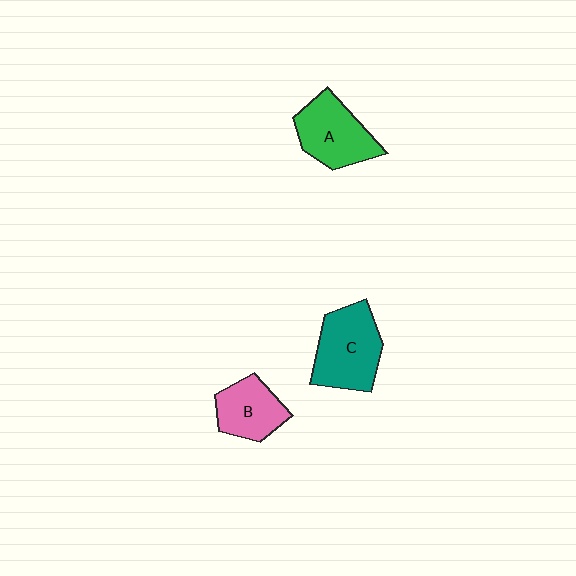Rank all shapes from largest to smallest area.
From largest to smallest: C (teal), A (green), B (pink).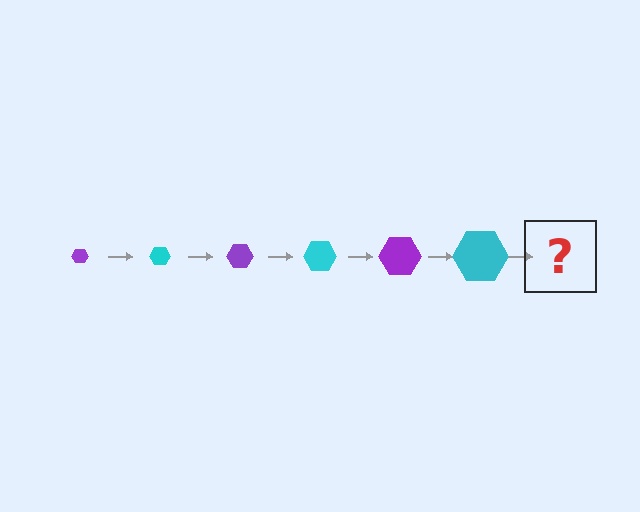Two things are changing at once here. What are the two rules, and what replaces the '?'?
The two rules are that the hexagon grows larger each step and the color cycles through purple and cyan. The '?' should be a purple hexagon, larger than the previous one.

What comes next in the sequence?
The next element should be a purple hexagon, larger than the previous one.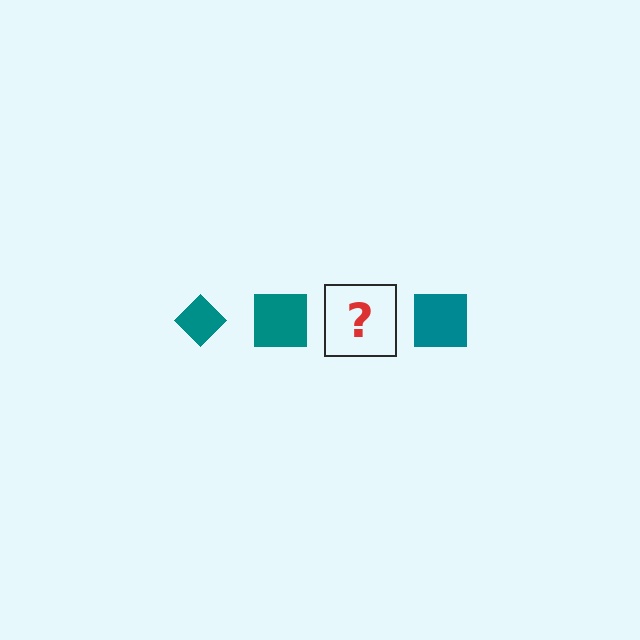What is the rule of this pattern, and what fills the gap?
The rule is that the pattern cycles through diamond, square shapes in teal. The gap should be filled with a teal diamond.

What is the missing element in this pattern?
The missing element is a teal diamond.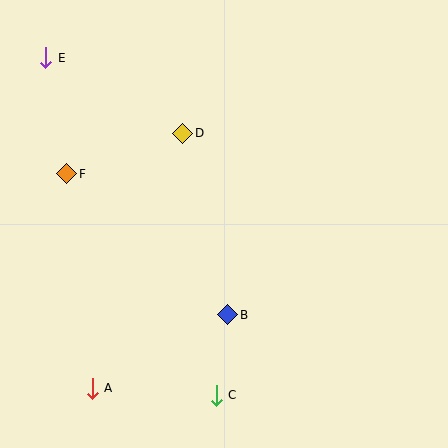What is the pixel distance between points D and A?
The distance between D and A is 270 pixels.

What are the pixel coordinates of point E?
Point E is at (46, 58).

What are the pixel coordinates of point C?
Point C is at (216, 395).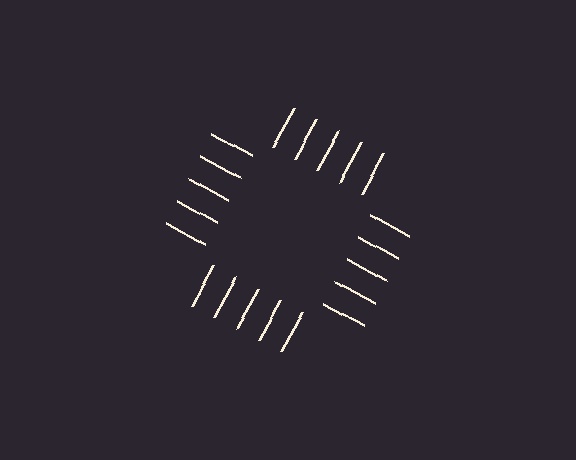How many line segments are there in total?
20 — 5 along each of the 4 edges.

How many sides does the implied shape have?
4 sides — the line-ends trace a square.